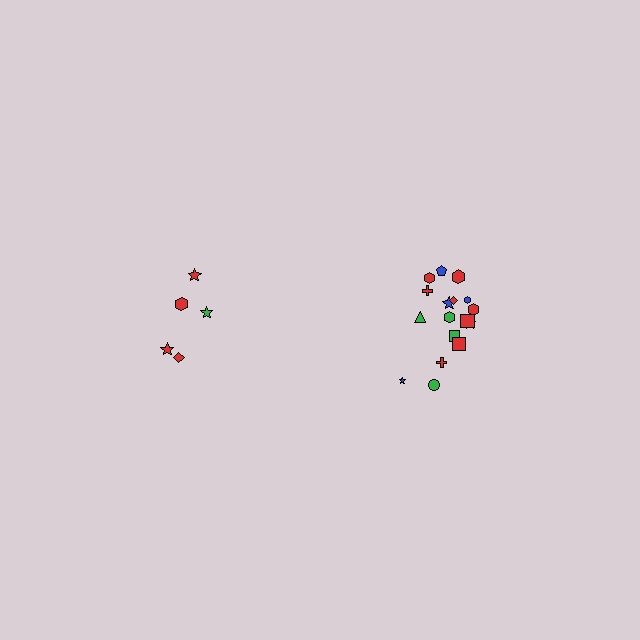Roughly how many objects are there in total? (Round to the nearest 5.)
Roughly 25 objects in total.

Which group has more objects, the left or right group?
The right group.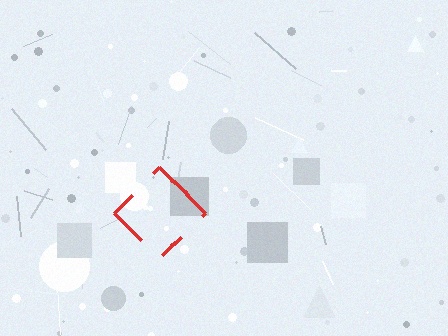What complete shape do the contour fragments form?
The contour fragments form a diamond.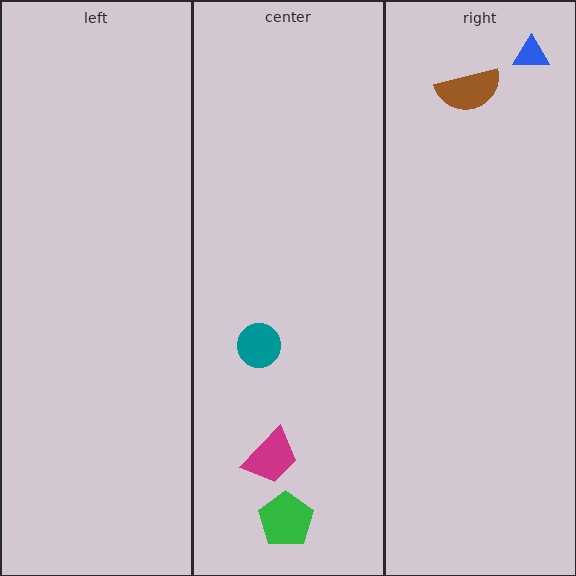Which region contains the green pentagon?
The center region.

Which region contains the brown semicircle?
The right region.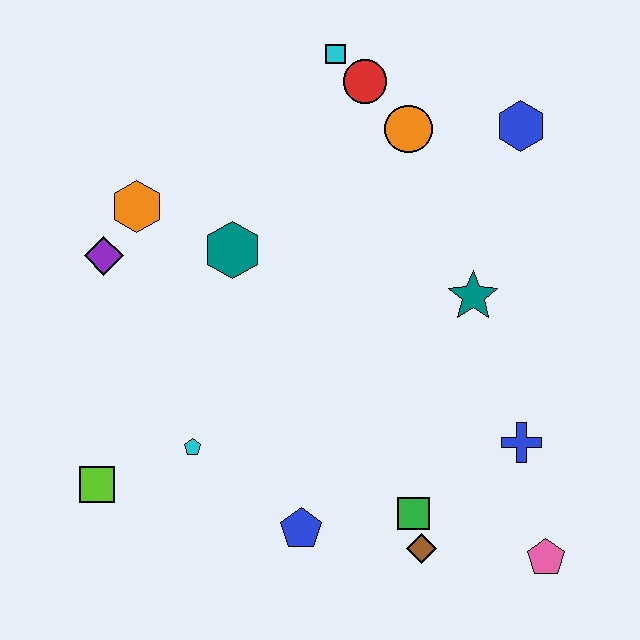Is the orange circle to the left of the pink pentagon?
Yes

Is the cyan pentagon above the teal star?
No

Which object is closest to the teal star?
The blue cross is closest to the teal star.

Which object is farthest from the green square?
The cyan square is farthest from the green square.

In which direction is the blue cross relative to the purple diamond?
The blue cross is to the right of the purple diamond.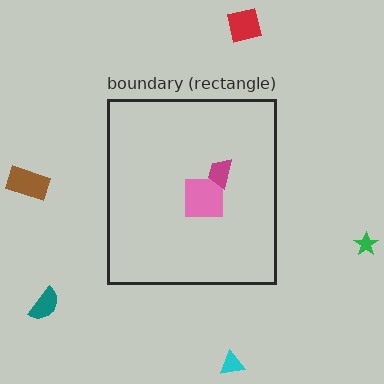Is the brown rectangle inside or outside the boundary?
Outside.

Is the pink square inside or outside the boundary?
Inside.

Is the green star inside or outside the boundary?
Outside.